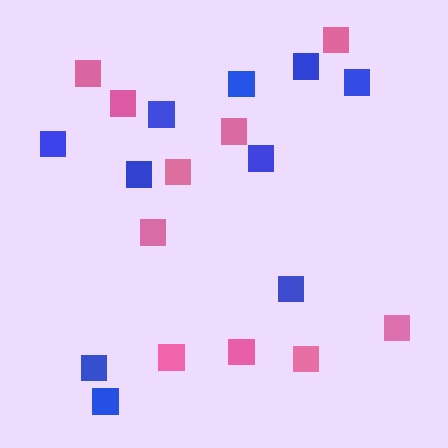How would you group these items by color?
There are 2 groups: one group of pink squares (10) and one group of blue squares (10).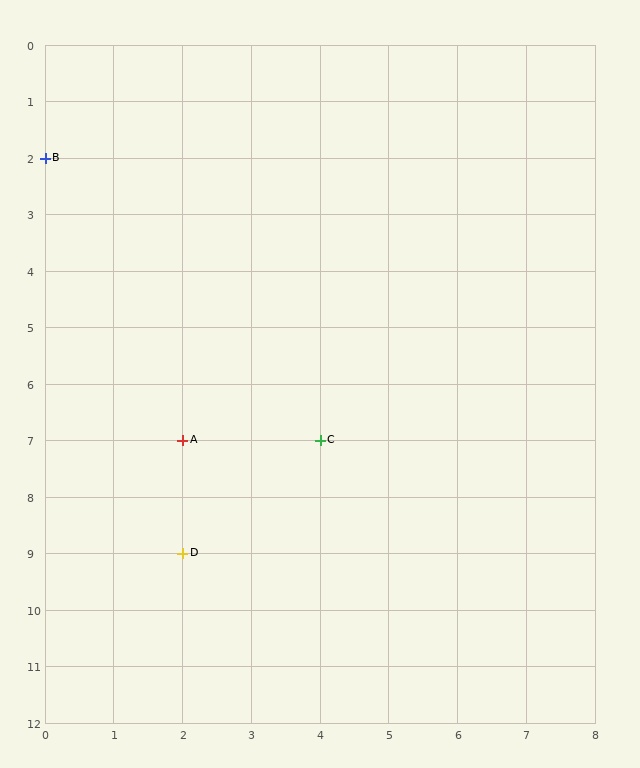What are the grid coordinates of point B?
Point B is at grid coordinates (0, 2).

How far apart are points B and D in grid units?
Points B and D are 2 columns and 7 rows apart (about 7.3 grid units diagonally).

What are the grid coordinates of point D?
Point D is at grid coordinates (2, 9).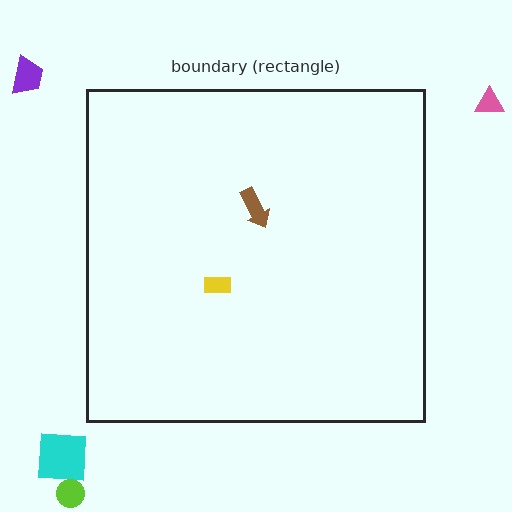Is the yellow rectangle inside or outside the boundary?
Inside.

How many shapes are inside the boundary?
2 inside, 4 outside.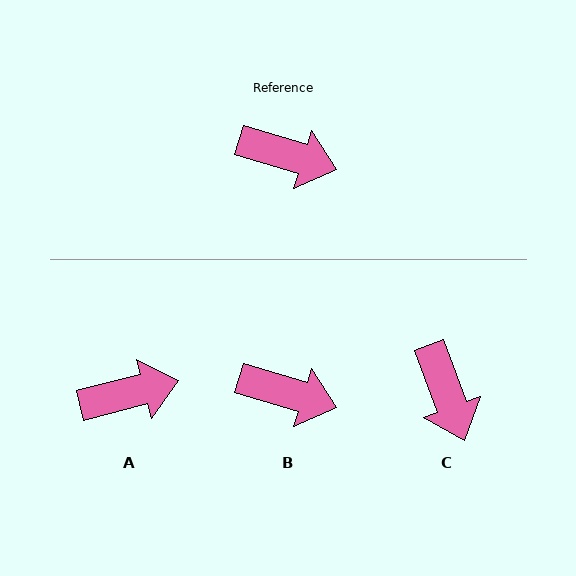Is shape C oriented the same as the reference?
No, it is off by about 53 degrees.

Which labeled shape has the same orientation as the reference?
B.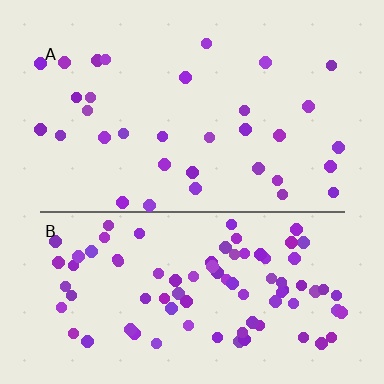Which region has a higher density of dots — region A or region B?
B (the bottom).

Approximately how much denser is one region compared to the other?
Approximately 2.7× — region B over region A.